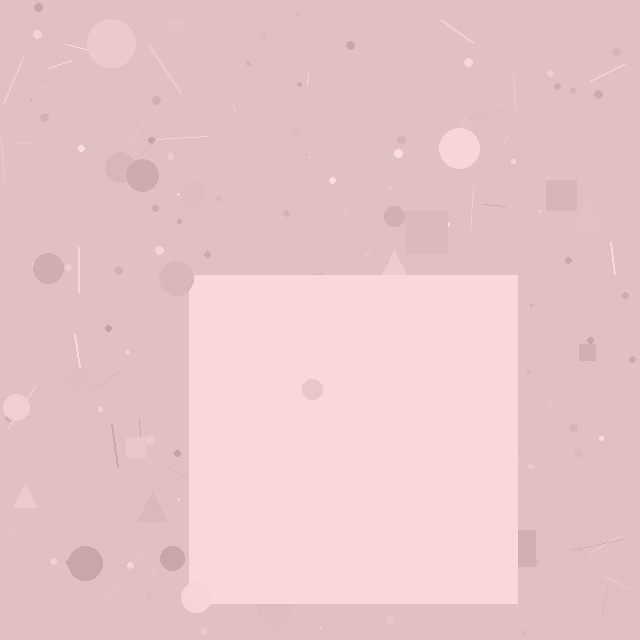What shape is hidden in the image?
A square is hidden in the image.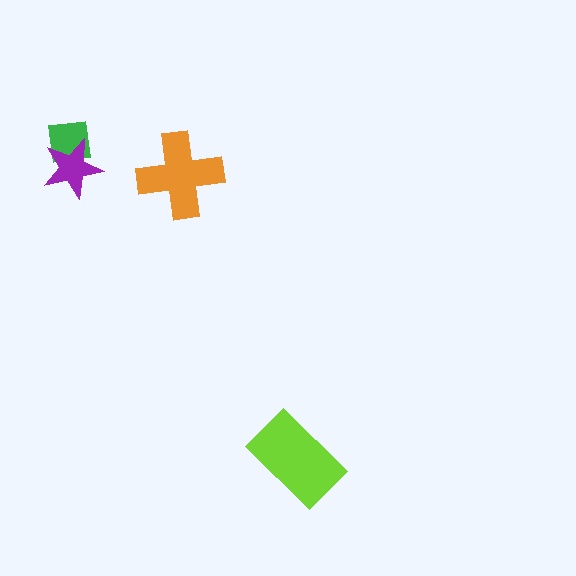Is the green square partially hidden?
Yes, it is partially covered by another shape.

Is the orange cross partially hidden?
No, no other shape covers it.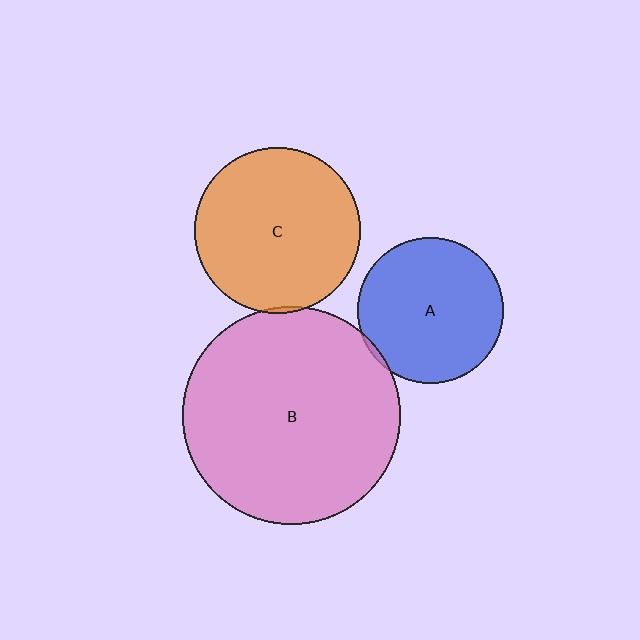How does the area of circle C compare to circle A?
Approximately 1.3 times.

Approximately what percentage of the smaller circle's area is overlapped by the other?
Approximately 5%.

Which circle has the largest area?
Circle B (pink).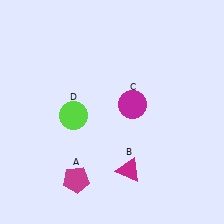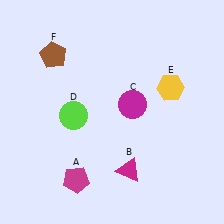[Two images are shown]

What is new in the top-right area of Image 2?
A yellow hexagon (E) was added in the top-right area of Image 2.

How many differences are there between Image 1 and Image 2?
There are 2 differences between the two images.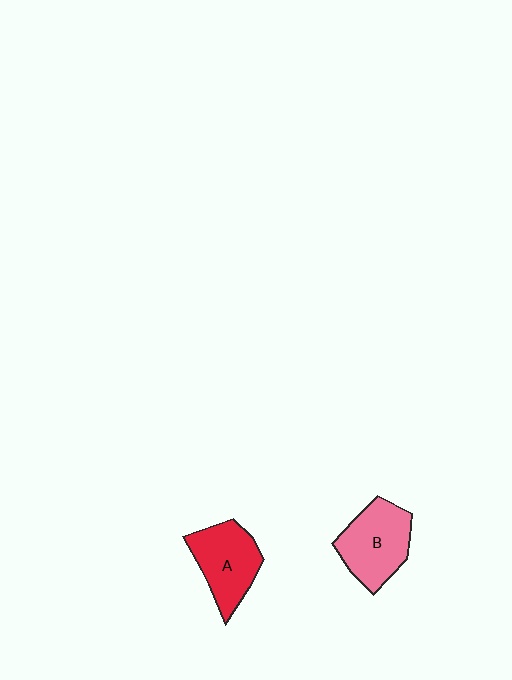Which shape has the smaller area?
Shape A (red).